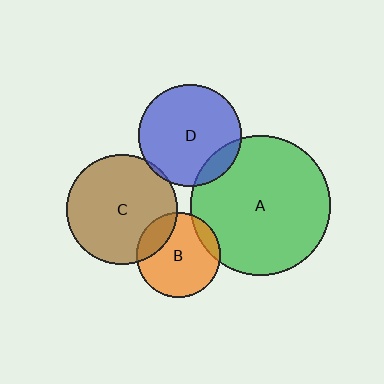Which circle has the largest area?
Circle A (green).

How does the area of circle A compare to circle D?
Approximately 1.9 times.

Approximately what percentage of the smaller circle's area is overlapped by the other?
Approximately 10%.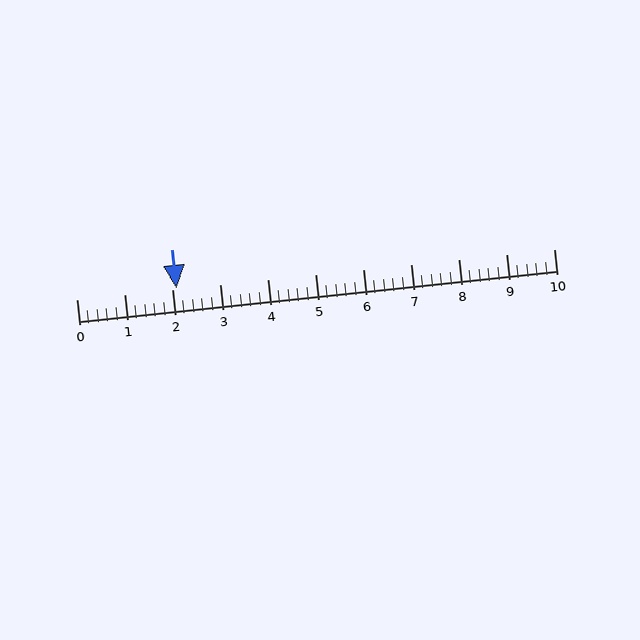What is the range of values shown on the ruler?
The ruler shows values from 0 to 10.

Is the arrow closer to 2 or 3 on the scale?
The arrow is closer to 2.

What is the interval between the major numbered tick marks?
The major tick marks are spaced 1 units apart.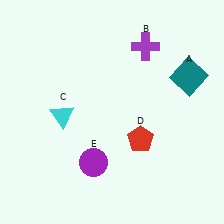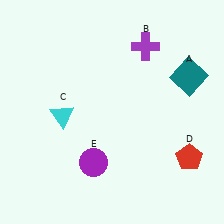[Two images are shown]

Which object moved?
The red pentagon (D) moved right.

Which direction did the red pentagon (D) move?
The red pentagon (D) moved right.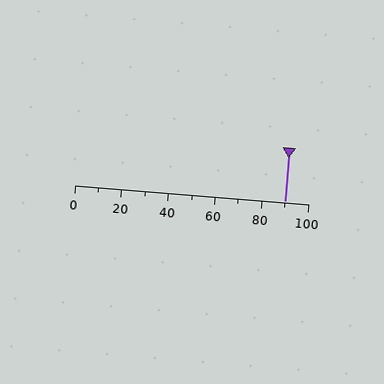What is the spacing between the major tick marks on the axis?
The major ticks are spaced 20 apart.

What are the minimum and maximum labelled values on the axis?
The axis runs from 0 to 100.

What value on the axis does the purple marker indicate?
The marker indicates approximately 90.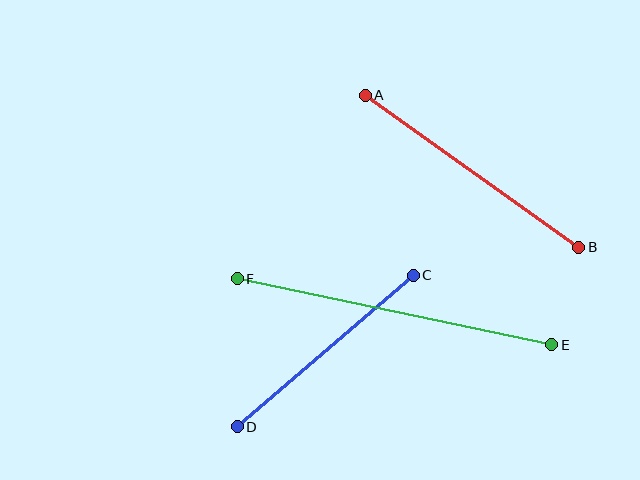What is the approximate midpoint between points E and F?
The midpoint is at approximately (395, 312) pixels.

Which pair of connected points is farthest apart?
Points E and F are farthest apart.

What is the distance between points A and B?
The distance is approximately 262 pixels.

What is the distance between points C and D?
The distance is approximately 232 pixels.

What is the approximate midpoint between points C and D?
The midpoint is at approximately (325, 351) pixels.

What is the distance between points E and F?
The distance is approximately 321 pixels.